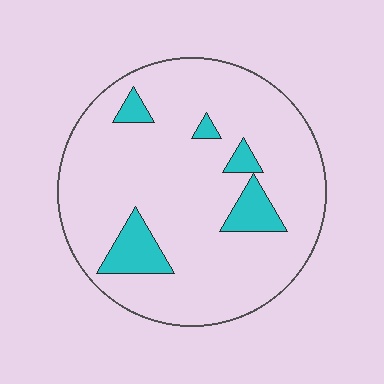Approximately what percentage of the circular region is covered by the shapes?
Approximately 10%.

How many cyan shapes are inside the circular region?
5.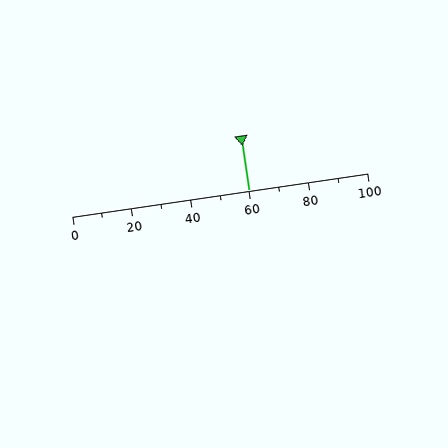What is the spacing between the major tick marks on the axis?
The major ticks are spaced 20 apart.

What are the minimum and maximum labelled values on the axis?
The axis runs from 0 to 100.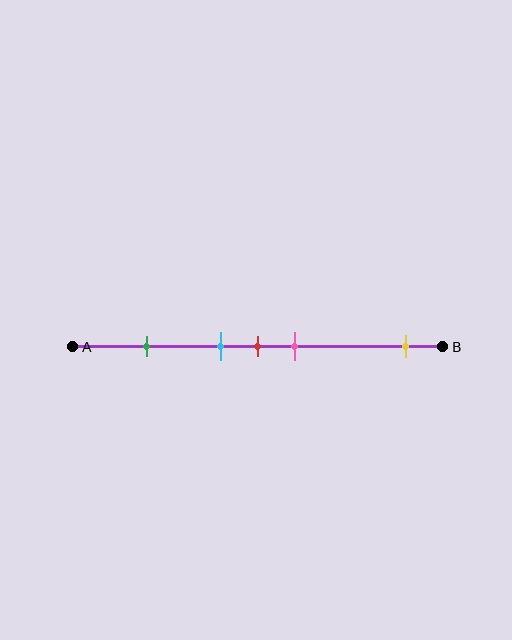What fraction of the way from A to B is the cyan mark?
The cyan mark is approximately 40% (0.4) of the way from A to B.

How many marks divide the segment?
There are 5 marks dividing the segment.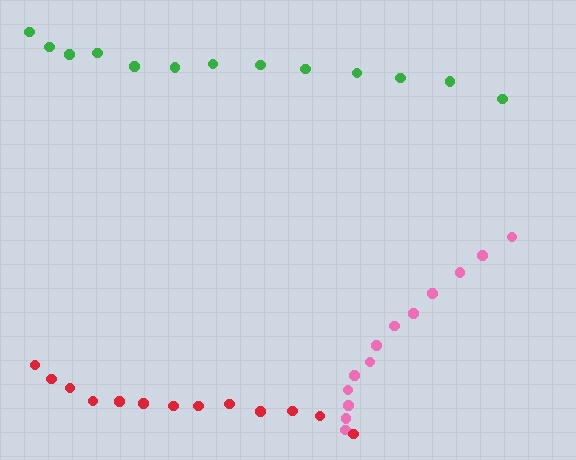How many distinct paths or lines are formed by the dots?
There are 3 distinct paths.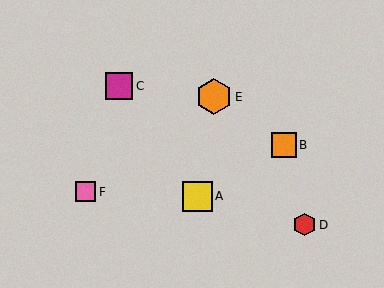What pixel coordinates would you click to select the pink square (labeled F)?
Click at (85, 191) to select the pink square F.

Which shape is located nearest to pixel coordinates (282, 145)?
The orange square (labeled B) at (284, 145) is nearest to that location.